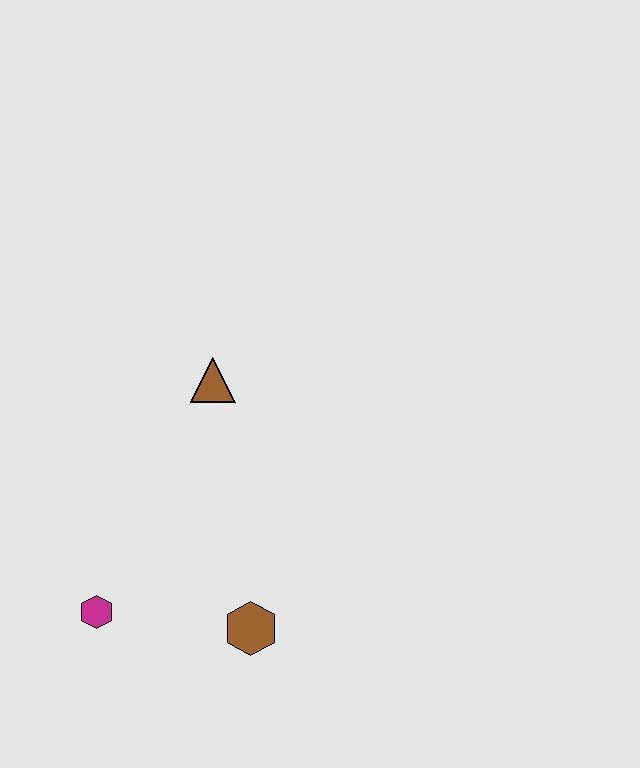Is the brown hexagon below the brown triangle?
Yes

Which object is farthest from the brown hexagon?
The brown triangle is farthest from the brown hexagon.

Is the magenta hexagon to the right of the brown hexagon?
No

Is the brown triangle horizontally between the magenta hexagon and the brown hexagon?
Yes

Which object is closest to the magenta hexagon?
The brown hexagon is closest to the magenta hexagon.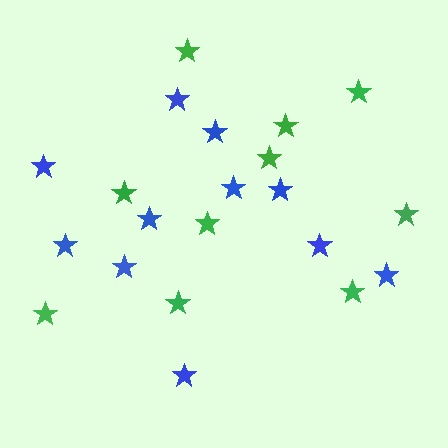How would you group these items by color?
There are 2 groups: one group of blue stars (11) and one group of green stars (10).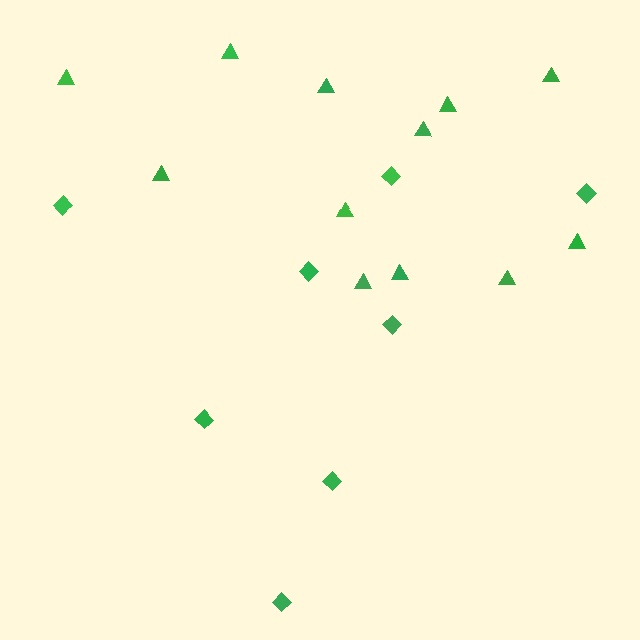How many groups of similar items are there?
There are 2 groups: one group of diamonds (8) and one group of triangles (12).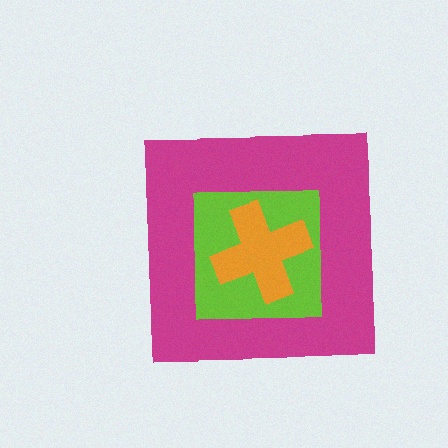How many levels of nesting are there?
3.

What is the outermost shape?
The magenta square.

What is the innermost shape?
The orange cross.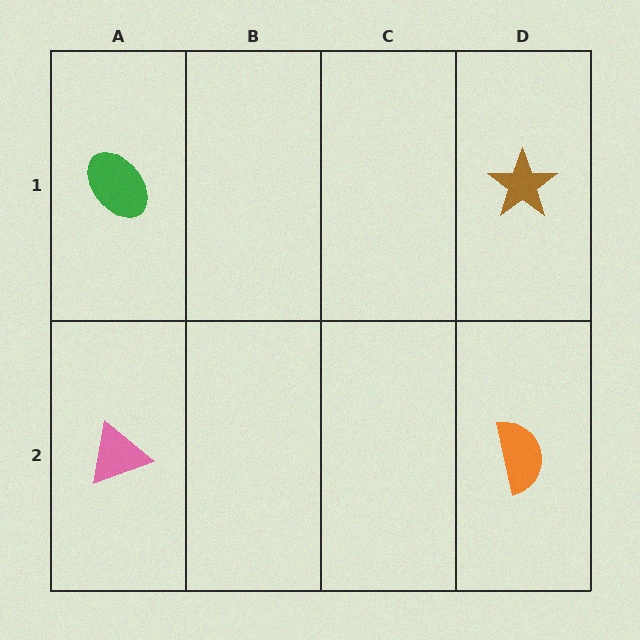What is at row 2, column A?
A pink triangle.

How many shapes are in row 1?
2 shapes.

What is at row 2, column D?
An orange semicircle.